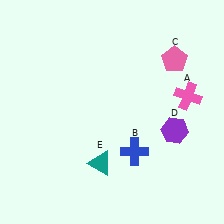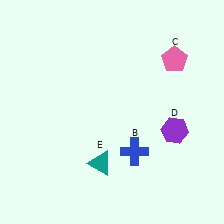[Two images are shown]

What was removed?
The pink cross (A) was removed in Image 2.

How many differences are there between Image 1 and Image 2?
There is 1 difference between the two images.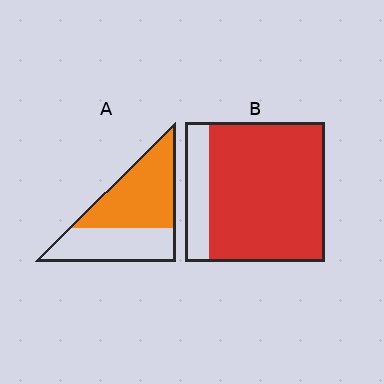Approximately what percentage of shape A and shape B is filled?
A is approximately 55% and B is approximately 85%.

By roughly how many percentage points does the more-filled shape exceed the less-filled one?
By roughly 25 percentage points (B over A).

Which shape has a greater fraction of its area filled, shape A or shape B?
Shape B.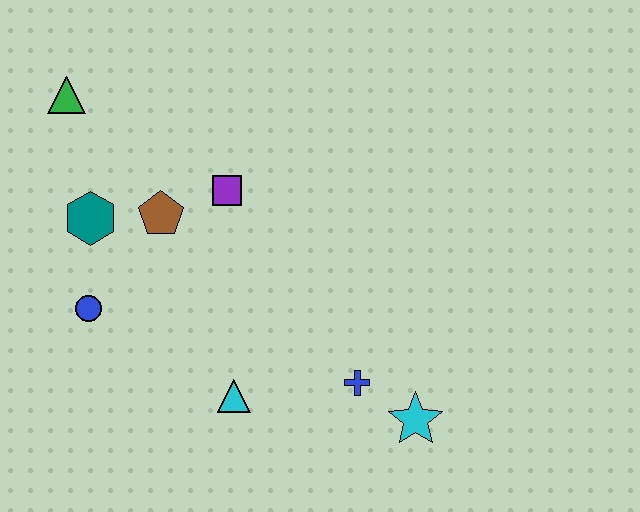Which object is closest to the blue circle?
The teal hexagon is closest to the blue circle.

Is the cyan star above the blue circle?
No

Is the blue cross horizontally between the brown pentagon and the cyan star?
Yes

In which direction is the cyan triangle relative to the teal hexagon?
The cyan triangle is below the teal hexagon.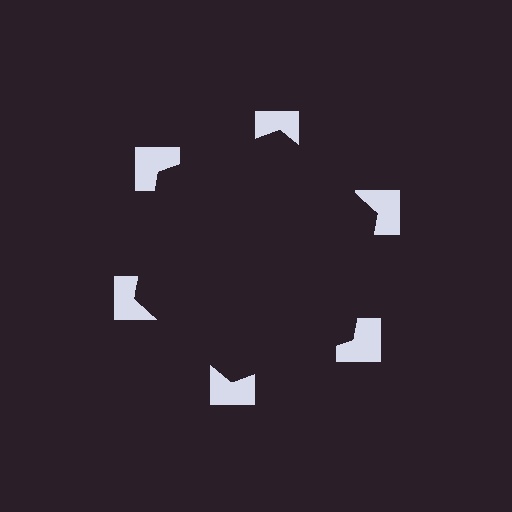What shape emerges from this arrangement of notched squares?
An illusory hexagon — its edges are inferred from the aligned wedge cuts in the notched squares, not physically drawn.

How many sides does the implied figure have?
6 sides.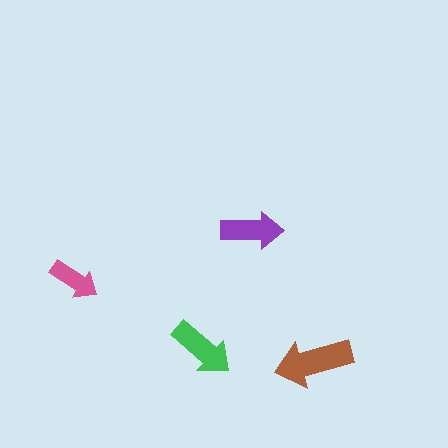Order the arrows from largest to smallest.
the brown one, the green one, the purple one, the pink one.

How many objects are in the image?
There are 4 objects in the image.